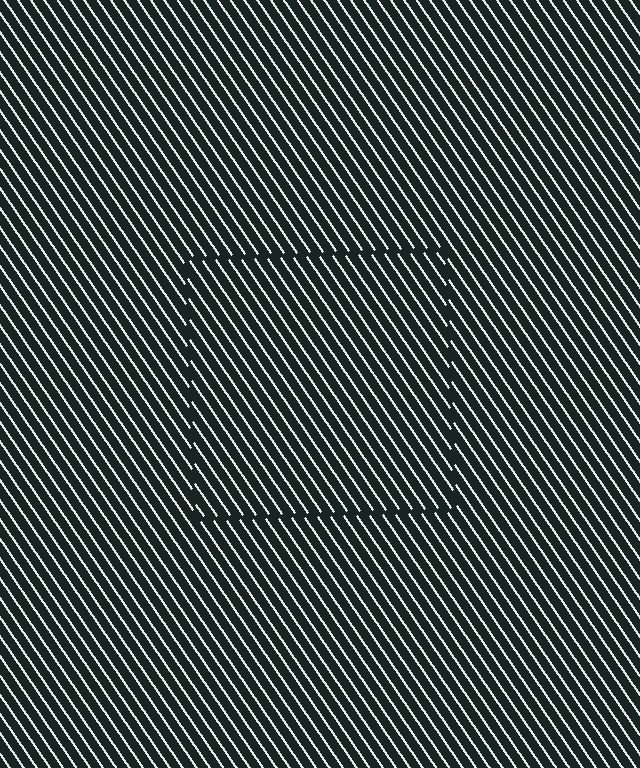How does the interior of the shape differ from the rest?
The interior of the shape contains the same grating, shifted by half a period — the contour is defined by the phase discontinuity where line-ends from the inner and outer gratings abut.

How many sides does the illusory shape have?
4 sides — the line-ends trace a square.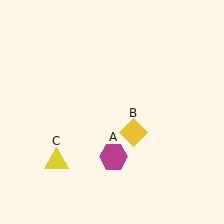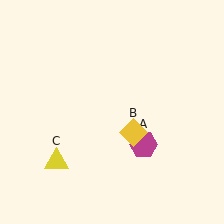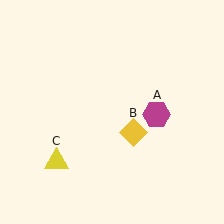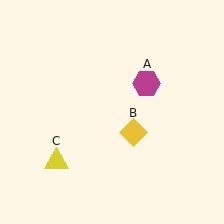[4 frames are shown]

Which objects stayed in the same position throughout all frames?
Yellow diamond (object B) and yellow triangle (object C) remained stationary.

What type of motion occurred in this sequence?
The magenta hexagon (object A) rotated counterclockwise around the center of the scene.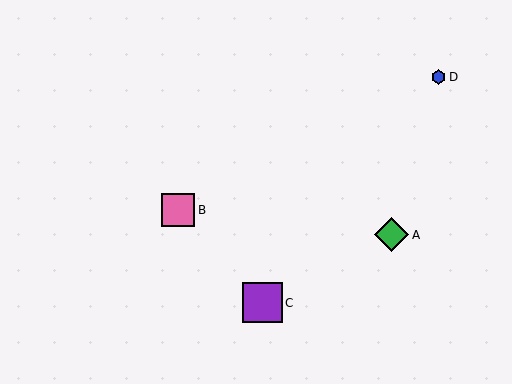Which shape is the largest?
The purple square (labeled C) is the largest.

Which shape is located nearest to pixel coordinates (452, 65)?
The blue hexagon (labeled D) at (439, 77) is nearest to that location.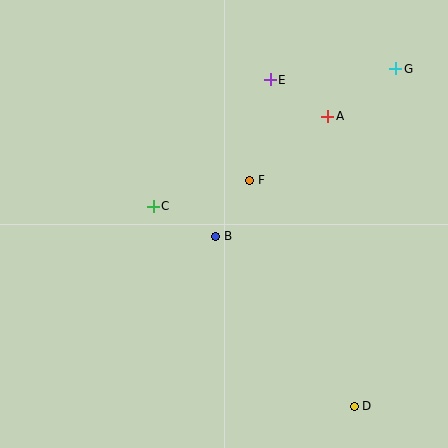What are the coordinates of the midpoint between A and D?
The midpoint between A and D is at (341, 261).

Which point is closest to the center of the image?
Point B at (216, 236) is closest to the center.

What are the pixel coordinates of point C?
Point C is at (153, 206).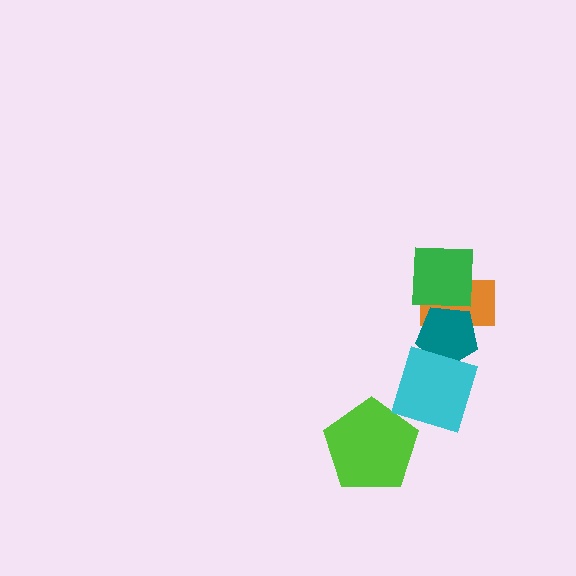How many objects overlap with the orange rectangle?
2 objects overlap with the orange rectangle.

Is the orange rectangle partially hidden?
Yes, it is partially covered by another shape.